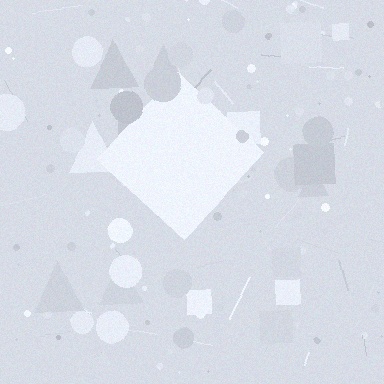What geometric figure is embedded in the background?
A diamond is embedded in the background.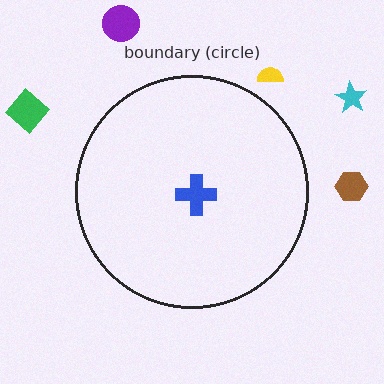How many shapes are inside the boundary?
1 inside, 5 outside.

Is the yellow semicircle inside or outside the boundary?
Outside.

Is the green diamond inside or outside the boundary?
Outside.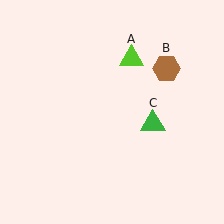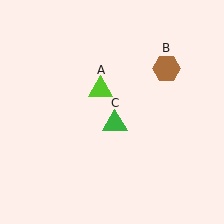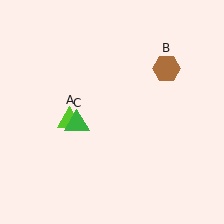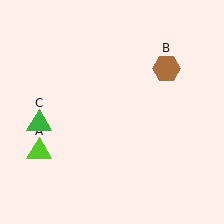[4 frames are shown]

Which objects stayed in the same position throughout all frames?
Brown hexagon (object B) remained stationary.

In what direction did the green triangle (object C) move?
The green triangle (object C) moved left.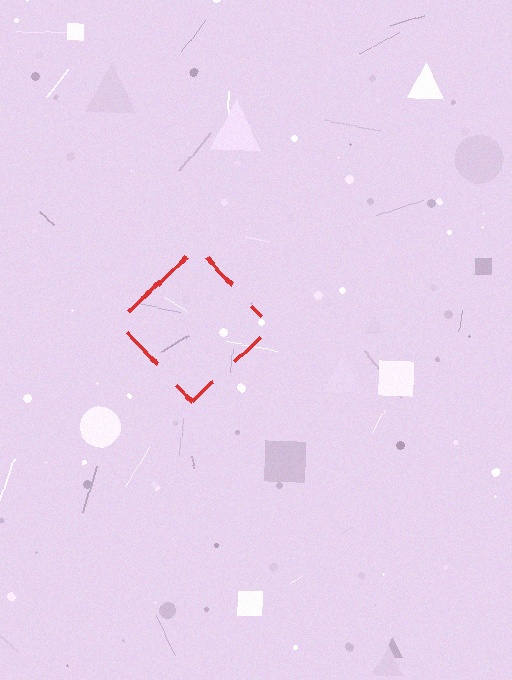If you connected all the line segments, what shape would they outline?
They would outline a diamond.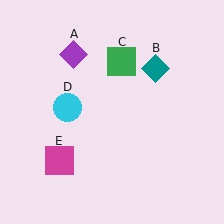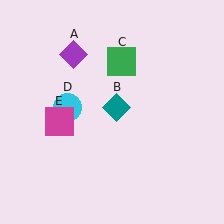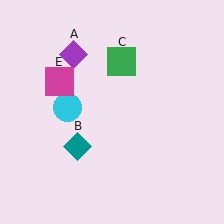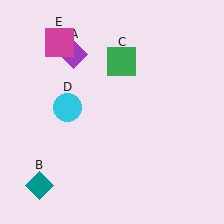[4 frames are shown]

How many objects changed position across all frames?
2 objects changed position: teal diamond (object B), magenta square (object E).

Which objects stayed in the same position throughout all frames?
Purple diamond (object A) and green square (object C) and cyan circle (object D) remained stationary.